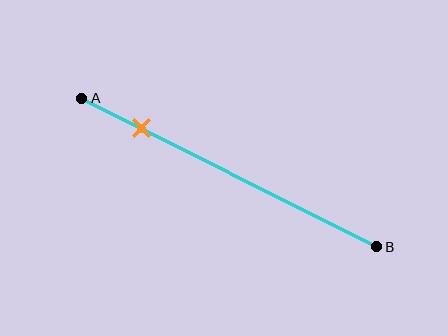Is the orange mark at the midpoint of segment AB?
No, the mark is at about 20% from A, not at the 50% midpoint.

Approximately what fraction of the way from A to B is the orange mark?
The orange mark is approximately 20% of the way from A to B.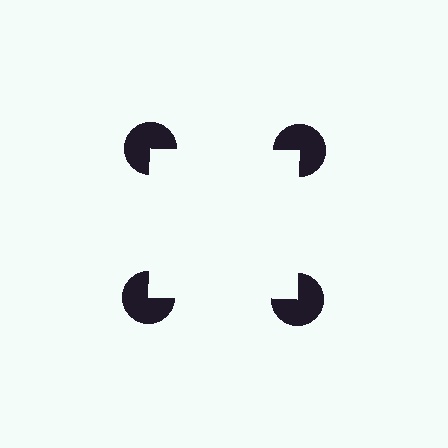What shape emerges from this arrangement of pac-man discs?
An illusory square — its edges are inferred from the aligned wedge cuts in the pac-man discs, not physically drawn.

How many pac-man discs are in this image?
There are 4 — one at each vertex of the illusory square.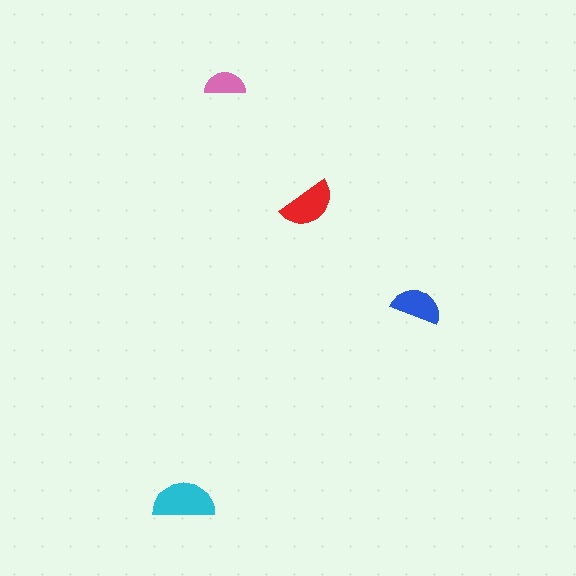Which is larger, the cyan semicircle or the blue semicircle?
The cyan one.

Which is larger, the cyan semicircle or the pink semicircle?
The cyan one.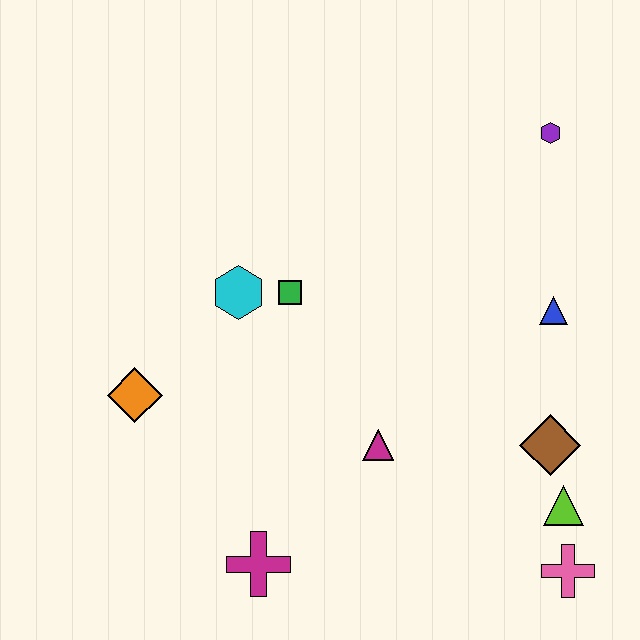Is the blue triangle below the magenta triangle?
No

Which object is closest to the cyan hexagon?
The green square is closest to the cyan hexagon.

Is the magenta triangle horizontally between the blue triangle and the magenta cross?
Yes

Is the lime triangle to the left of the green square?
No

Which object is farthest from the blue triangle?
The orange diamond is farthest from the blue triangle.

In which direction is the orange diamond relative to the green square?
The orange diamond is to the left of the green square.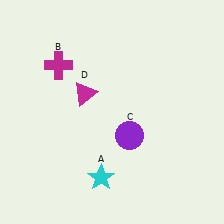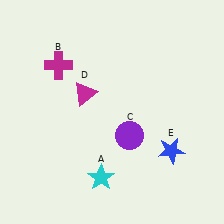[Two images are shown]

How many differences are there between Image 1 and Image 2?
There is 1 difference between the two images.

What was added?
A blue star (E) was added in Image 2.